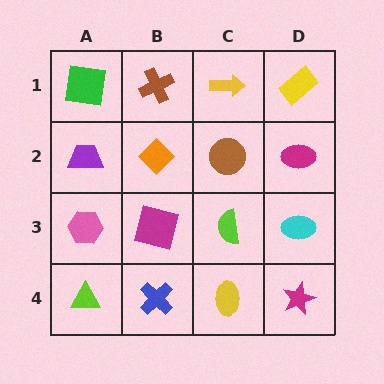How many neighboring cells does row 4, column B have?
3.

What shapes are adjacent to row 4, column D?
A cyan ellipse (row 3, column D), a yellow ellipse (row 4, column C).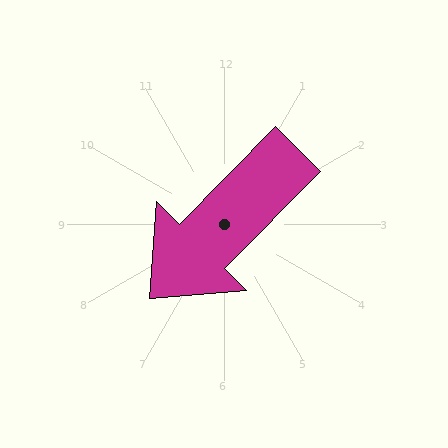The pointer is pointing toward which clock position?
Roughly 7 o'clock.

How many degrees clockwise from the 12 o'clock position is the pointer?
Approximately 225 degrees.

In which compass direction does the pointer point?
Southwest.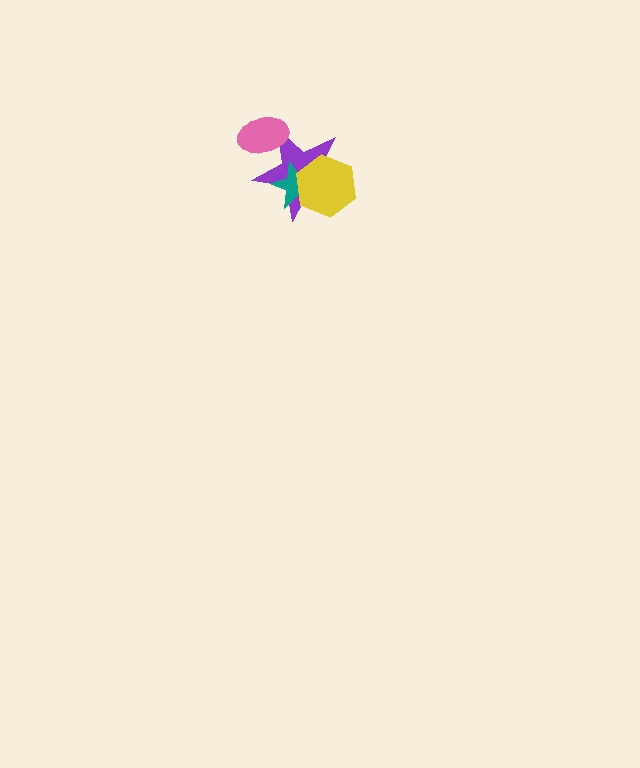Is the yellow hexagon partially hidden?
No, no other shape covers it.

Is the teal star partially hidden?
Yes, it is partially covered by another shape.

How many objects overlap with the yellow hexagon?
2 objects overlap with the yellow hexagon.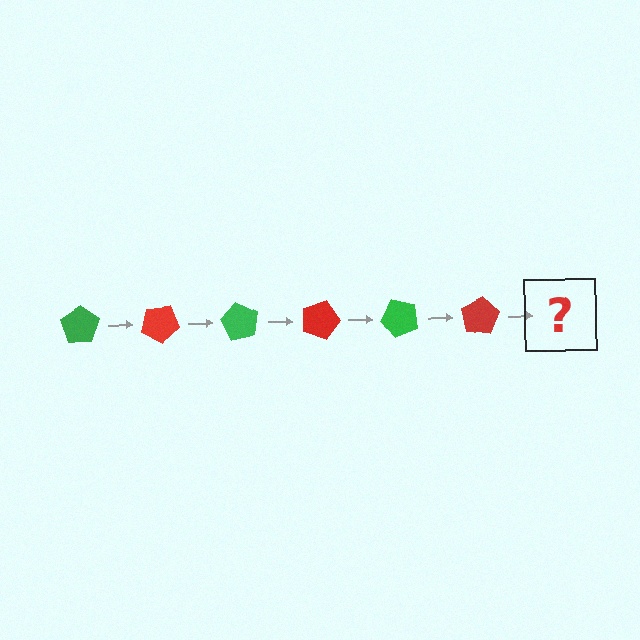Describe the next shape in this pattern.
It should be a green pentagon, rotated 180 degrees from the start.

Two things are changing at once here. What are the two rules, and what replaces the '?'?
The two rules are that it rotates 30 degrees each step and the color cycles through green and red. The '?' should be a green pentagon, rotated 180 degrees from the start.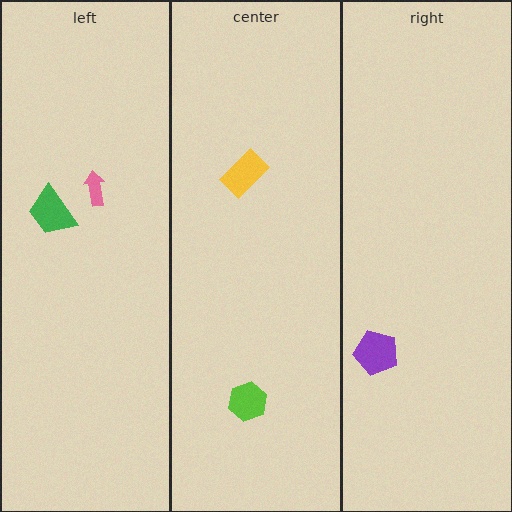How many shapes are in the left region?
2.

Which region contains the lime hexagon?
The center region.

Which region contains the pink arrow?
The left region.